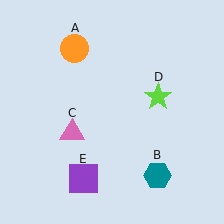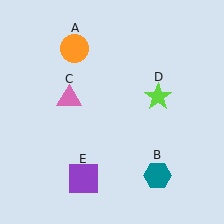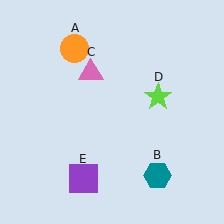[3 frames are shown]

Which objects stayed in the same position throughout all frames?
Orange circle (object A) and teal hexagon (object B) and lime star (object D) and purple square (object E) remained stationary.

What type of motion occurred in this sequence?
The pink triangle (object C) rotated clockwise around the center of the scene.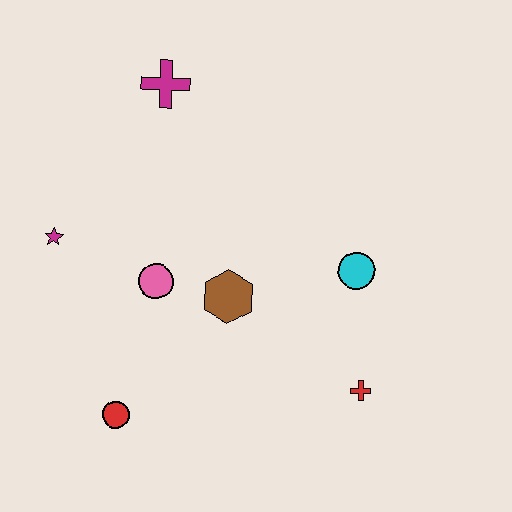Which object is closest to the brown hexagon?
The pink circle is closest to the brown hexagon.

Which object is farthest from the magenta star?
The red cross is farthest from the magenta star.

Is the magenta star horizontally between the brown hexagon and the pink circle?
No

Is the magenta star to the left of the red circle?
Yes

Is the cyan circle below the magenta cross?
Yes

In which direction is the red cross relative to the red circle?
The red cross is to the right of the red circle.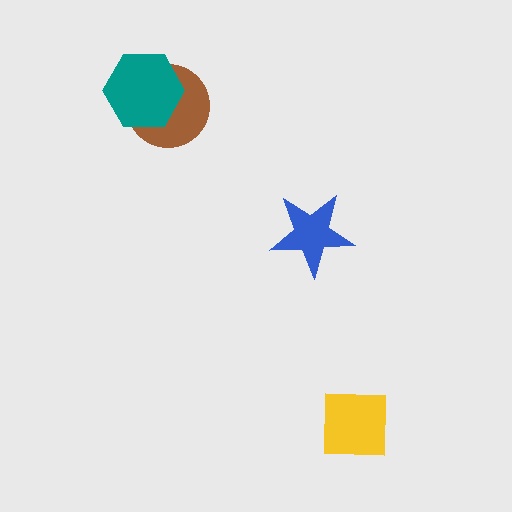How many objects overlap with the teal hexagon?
1 object overlaps with the teal hexagon.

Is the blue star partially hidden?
No, no other shape covers it.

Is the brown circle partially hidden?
Yes, it is partially covered by another shape.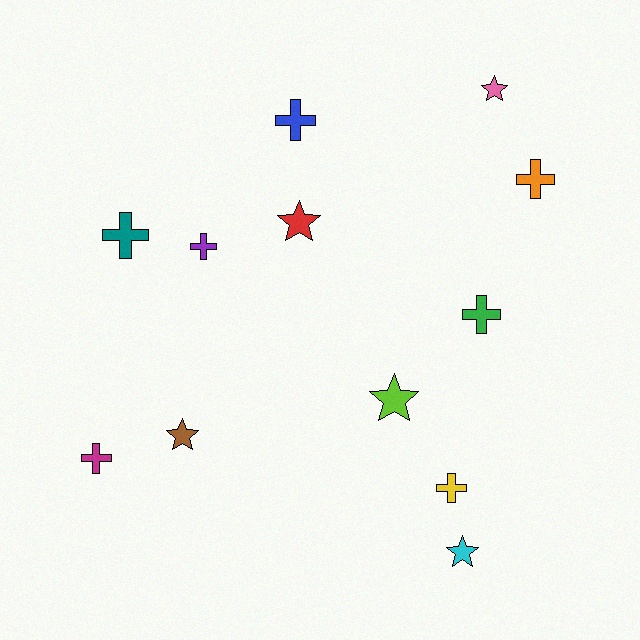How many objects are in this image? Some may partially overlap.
There are 12 objects.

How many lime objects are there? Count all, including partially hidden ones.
There is 1 lime object.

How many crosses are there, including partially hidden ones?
There are 7 crosses.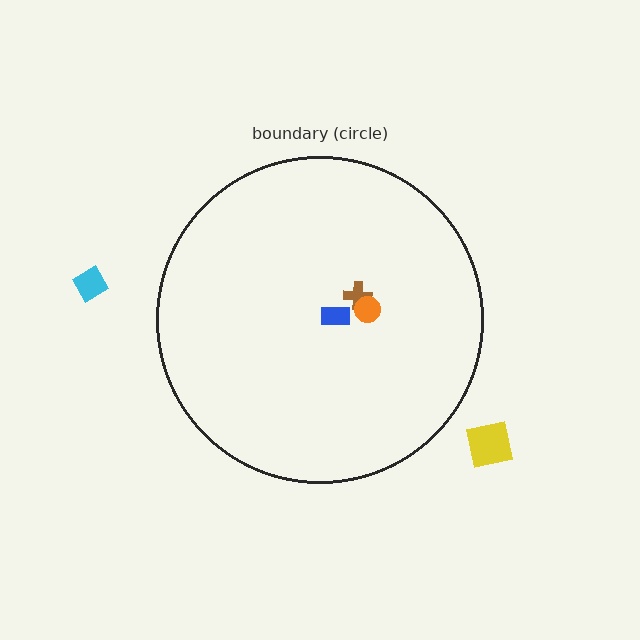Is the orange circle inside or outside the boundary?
Inside.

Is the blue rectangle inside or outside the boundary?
Inside.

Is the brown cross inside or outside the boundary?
Inside.